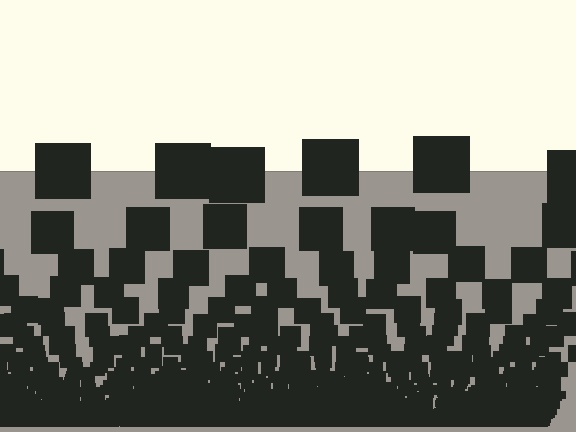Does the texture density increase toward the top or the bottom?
Density increases toward the bottom.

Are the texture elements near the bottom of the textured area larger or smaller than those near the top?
Smaller. The gradient is inverted — elements near the bottom are smaller and denser.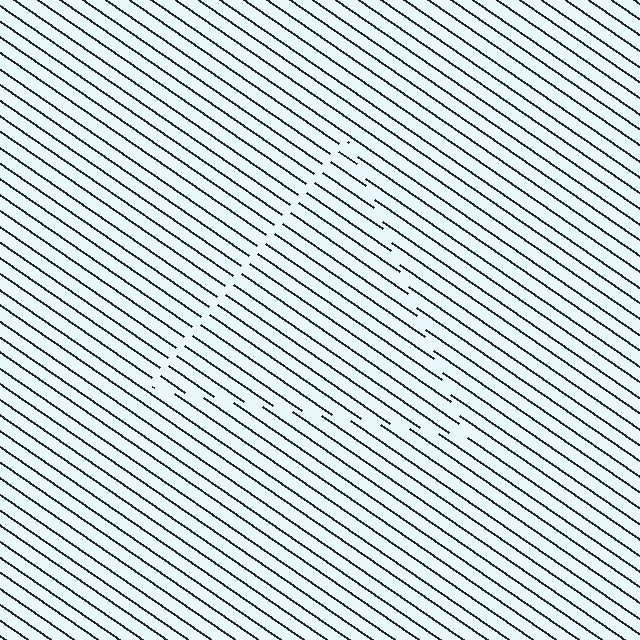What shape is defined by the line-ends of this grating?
An illusory triangle. The interior of the shape contains the same grating, shifted by half a period — the contour is defined by the phase discontinuity where line-ends from the inner and outer gratings abut.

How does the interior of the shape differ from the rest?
The interior of the shape contains the same grating, shifted by half a period — the contour is defined by the phase discontinuity where line-ends from the inner and outer gratings abut.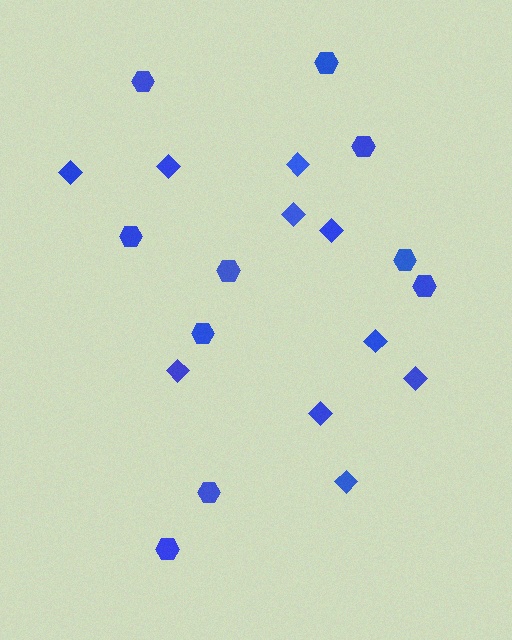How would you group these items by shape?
There are 2 groups: one group of hexagons (10) and one group of diamonds (10).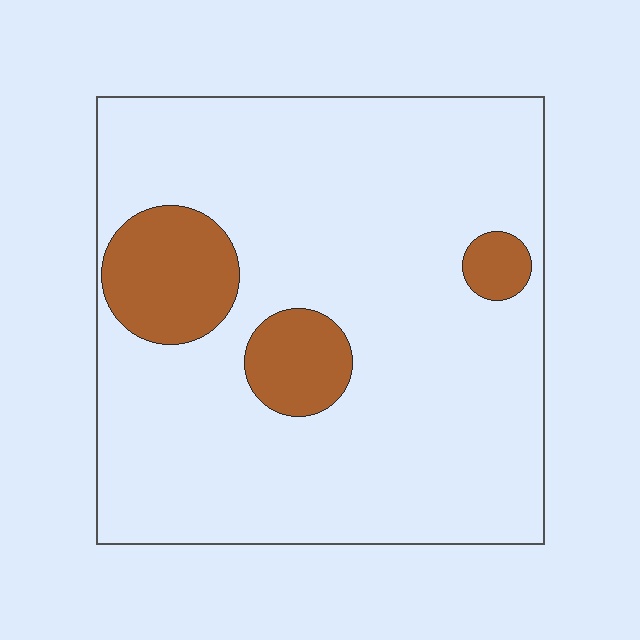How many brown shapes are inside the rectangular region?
3.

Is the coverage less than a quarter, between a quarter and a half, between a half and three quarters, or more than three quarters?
Less than a quarter.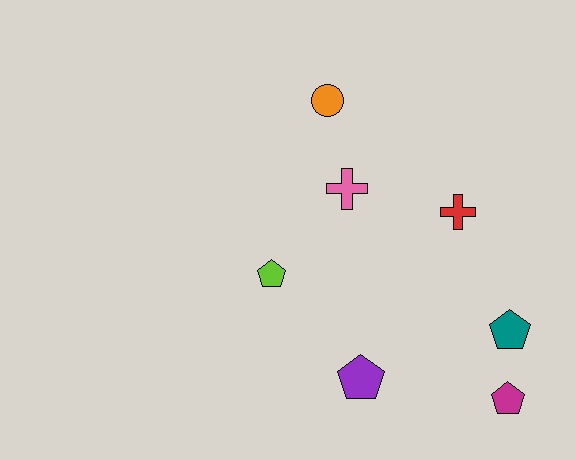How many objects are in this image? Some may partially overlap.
There are 7 objects.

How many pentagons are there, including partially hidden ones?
There are 4 pentagons.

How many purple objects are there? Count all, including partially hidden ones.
There is 1 purple object.